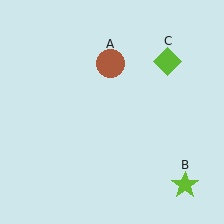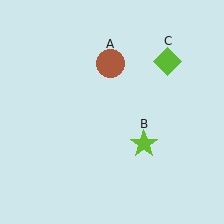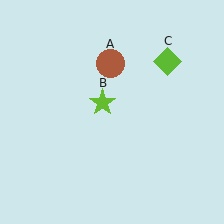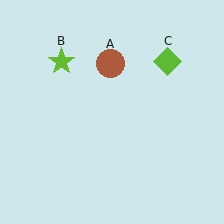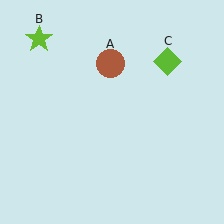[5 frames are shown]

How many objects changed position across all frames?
1 object changed position: lime star (object B).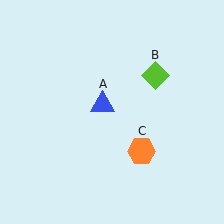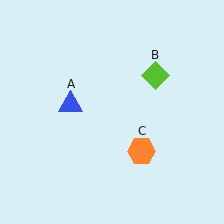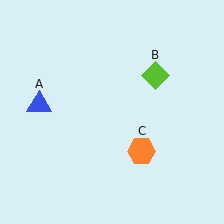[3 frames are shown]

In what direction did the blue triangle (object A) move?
The blue triangle (object A) moved left.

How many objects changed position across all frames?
1 object changed position: blue triangle (object A).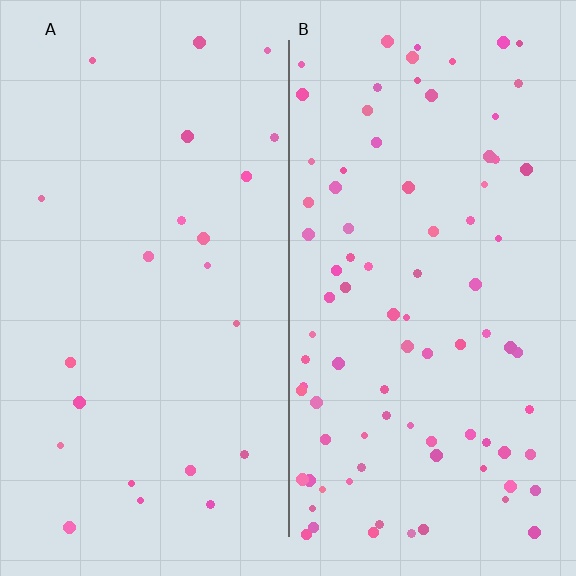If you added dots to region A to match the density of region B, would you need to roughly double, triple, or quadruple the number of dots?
Approximately quadruple.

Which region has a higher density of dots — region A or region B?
B (the right).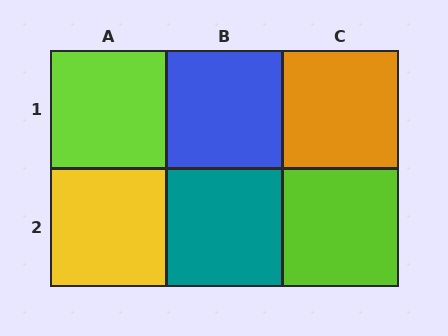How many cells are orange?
1 cell is orange.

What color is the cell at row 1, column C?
Orange.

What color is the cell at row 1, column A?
Lime.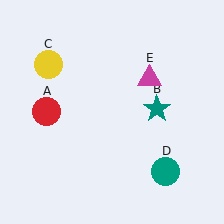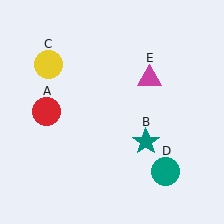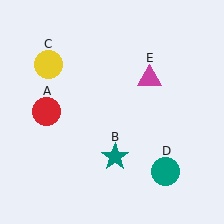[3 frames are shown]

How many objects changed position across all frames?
1 object changed position: teal star (object B).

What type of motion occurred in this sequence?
The teal star (object B) rotated clockwise around the center of the scene.